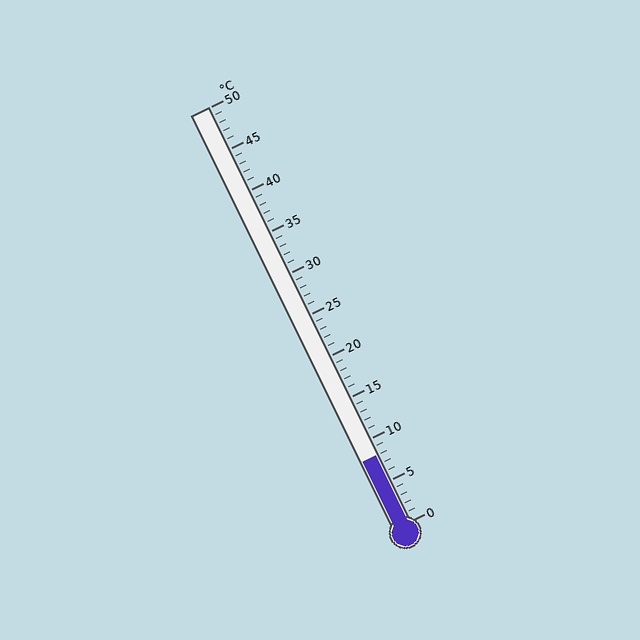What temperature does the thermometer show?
The thermometer shows approximately 8°C.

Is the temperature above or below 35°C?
The temperature is below 35°C.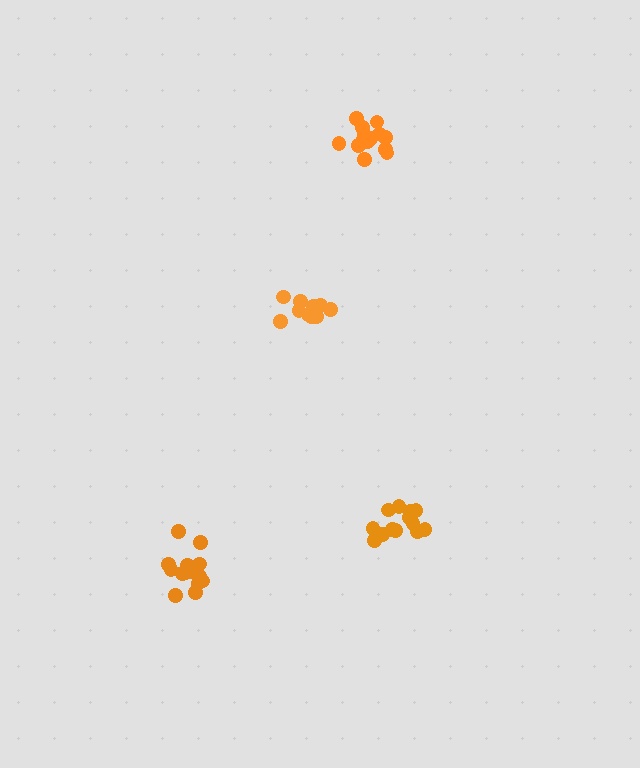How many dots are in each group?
Group 1: 10 dots, Group 2: 14 dots, Group 3: 14 dots, Group 4: 13 dots (51 total).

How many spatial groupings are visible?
There are 4 spatial groupings.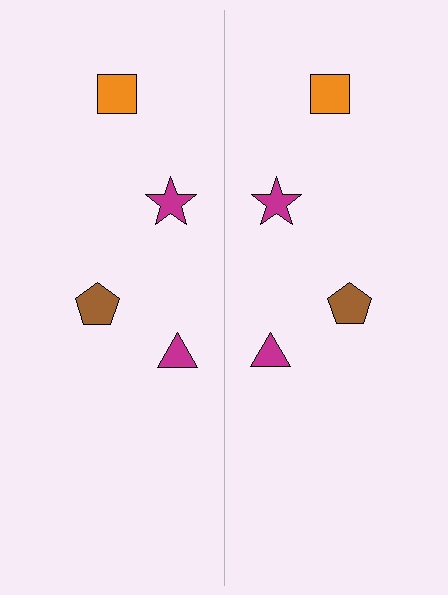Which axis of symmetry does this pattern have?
The pattern has a vertical axis of symmetry running through the center of the image.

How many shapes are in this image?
There are 8 shapes in this image.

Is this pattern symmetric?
Yes, this pattern has bilateral (reflection) symmetry.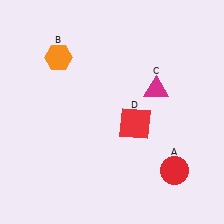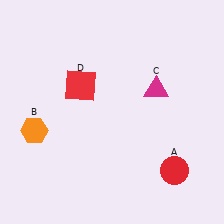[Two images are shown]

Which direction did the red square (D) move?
The red square (D) moved left.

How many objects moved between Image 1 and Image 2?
2 objects moved between the two images.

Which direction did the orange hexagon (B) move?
The orange hexagon (B) moved down.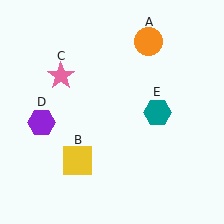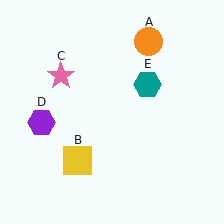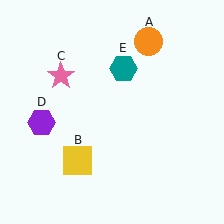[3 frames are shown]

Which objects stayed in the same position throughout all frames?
Orange circle (object A) and yellow square (object B) and pink star (object C) and purple hexagon (object D) remained stationary.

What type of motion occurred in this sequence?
The teal hexagon (object E) rotated counterclockwise around the center of the scene.